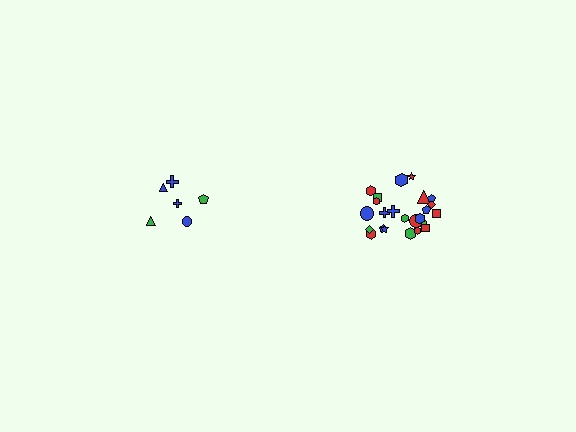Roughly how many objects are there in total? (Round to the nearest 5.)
Roughly 30 objects in total.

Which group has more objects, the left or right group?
The right group.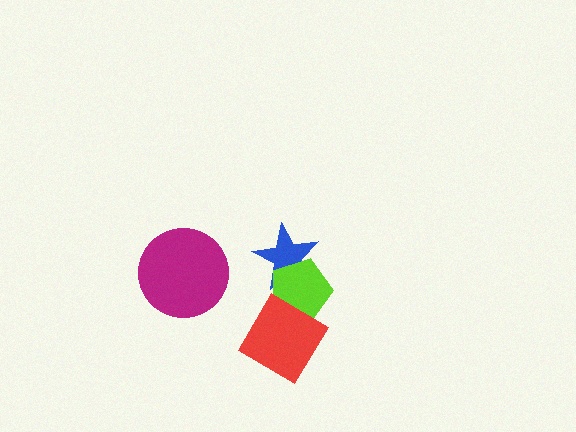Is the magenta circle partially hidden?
No, no other shape covers it.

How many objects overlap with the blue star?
1 object overlaps with the blue star.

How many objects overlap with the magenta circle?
0 objects overlap with the magenta circle.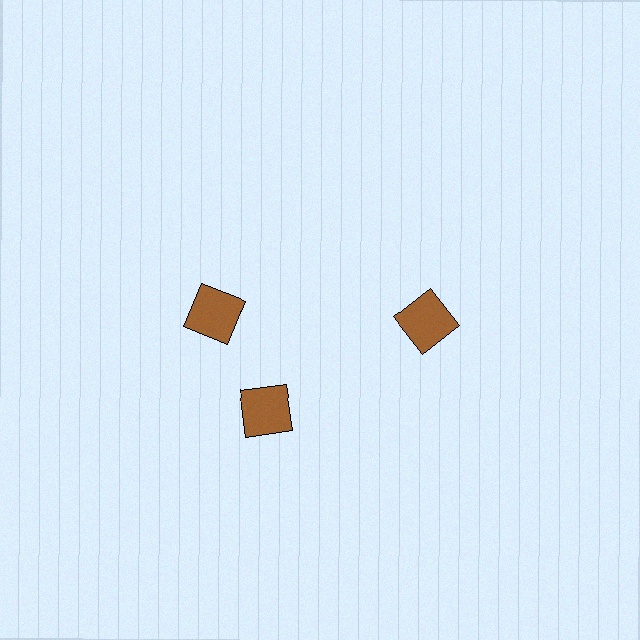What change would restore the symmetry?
The symmetry would be restored by rotating it back into even spacing with its neighbors so that all 3 squares sit at equal angles and equal distance from the center.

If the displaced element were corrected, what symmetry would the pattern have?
It would have 3-fold rotational symmetry — the pattern would map onto itself every 120 degrees.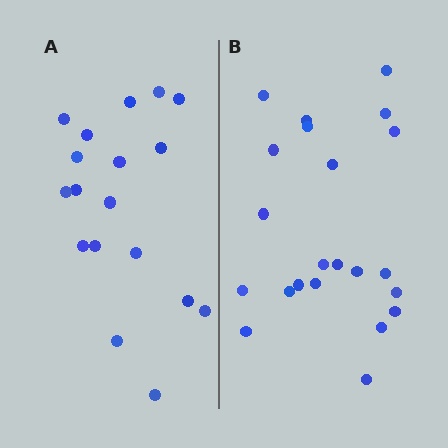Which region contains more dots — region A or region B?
Region B (the right region) has more dots.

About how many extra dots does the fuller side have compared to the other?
Region B has about 4 more dots than region A.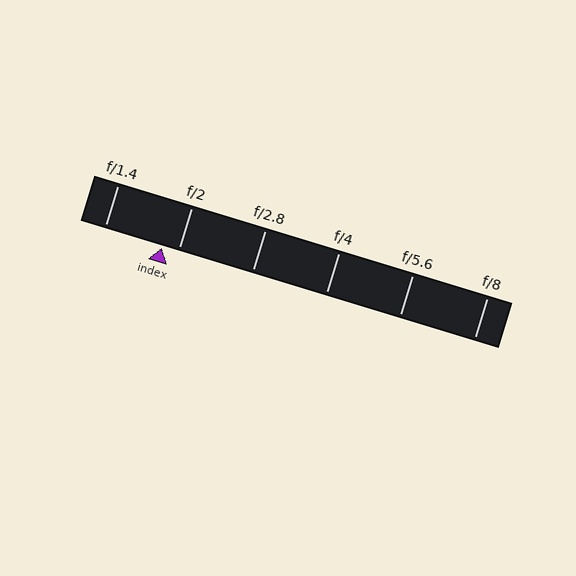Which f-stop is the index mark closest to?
The index mark is closest to f/2.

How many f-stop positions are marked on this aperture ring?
There are 6 f-stop positions marked.